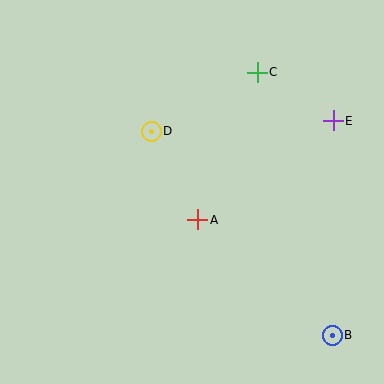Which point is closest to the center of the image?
Point A at (198, 220) is closest to the center.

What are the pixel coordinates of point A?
Point A is at (198, 220).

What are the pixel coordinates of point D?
Point D is at (151, 131).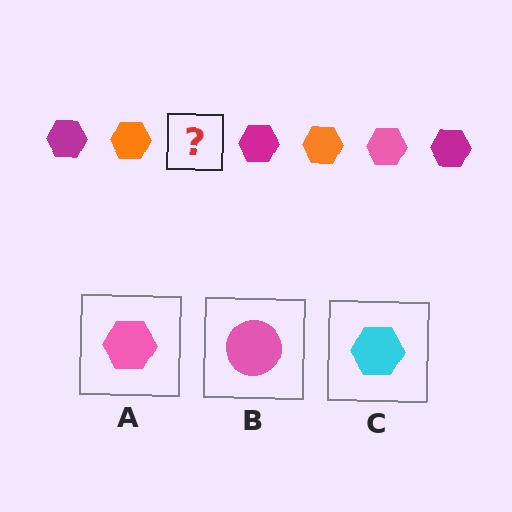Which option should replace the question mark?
Option A.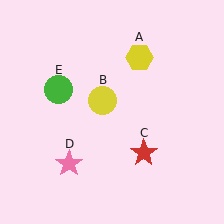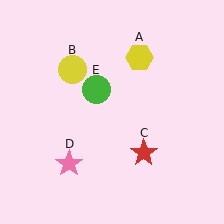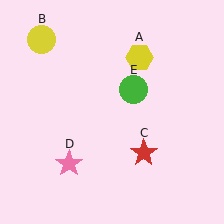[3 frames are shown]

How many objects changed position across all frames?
2 objects changed position: yellow circle (object B), green circle (object E).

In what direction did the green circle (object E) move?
The green circle (object E) moved right.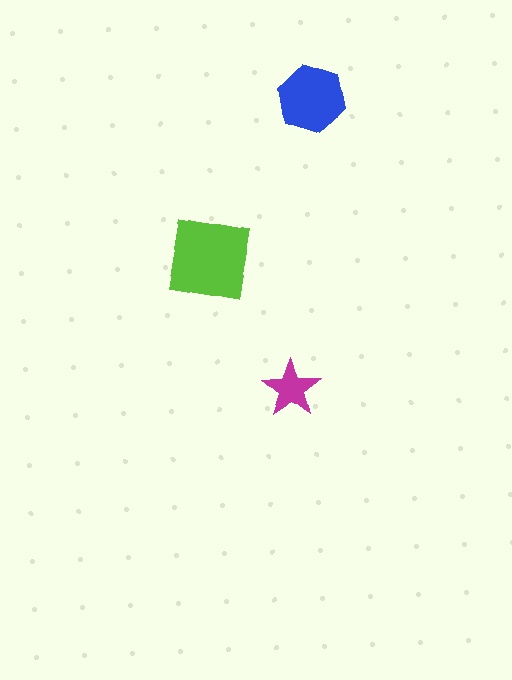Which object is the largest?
The lime square.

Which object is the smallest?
The magenta star.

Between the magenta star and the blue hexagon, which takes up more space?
The blue hexagon.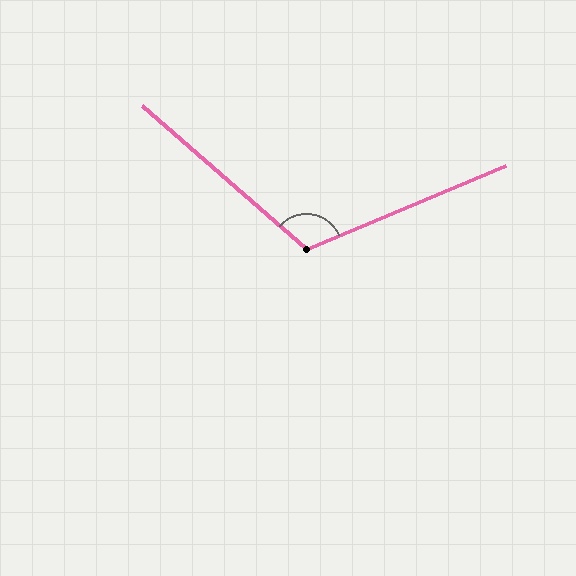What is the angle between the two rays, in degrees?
Approximately 116 degrees.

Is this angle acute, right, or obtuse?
It is obtuse.